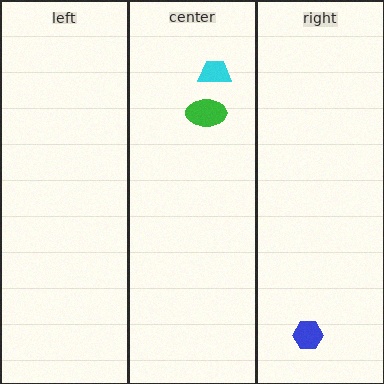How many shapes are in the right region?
1.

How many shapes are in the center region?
2.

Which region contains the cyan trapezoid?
The center region.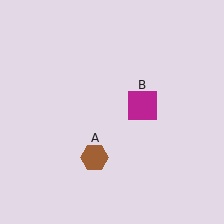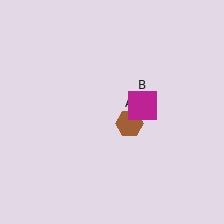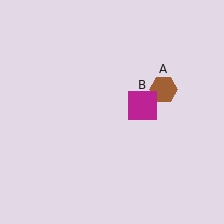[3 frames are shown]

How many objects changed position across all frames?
1 object changed position: brown hexagon (object A).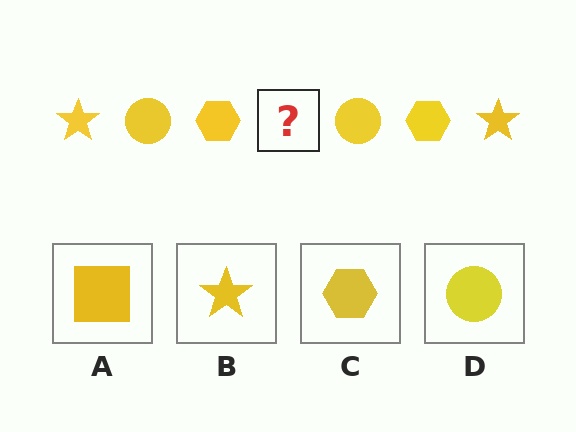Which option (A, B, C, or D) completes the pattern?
B.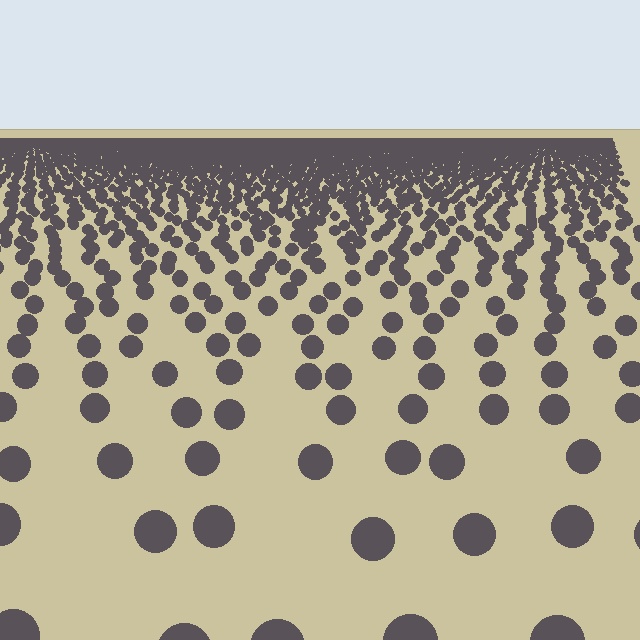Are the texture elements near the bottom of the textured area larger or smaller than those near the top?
Larger. Near the bottom, elements are closer to the viewer and appear at a bigger on-screen size.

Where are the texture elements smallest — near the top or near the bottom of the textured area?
Near the top.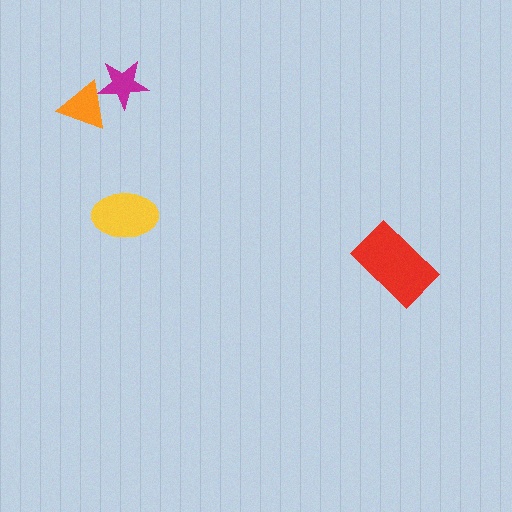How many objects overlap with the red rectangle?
0 objects overlap with the red rectangle.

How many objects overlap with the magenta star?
1 object overlaps with the magenta star.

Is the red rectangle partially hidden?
No, no other shape covers it.